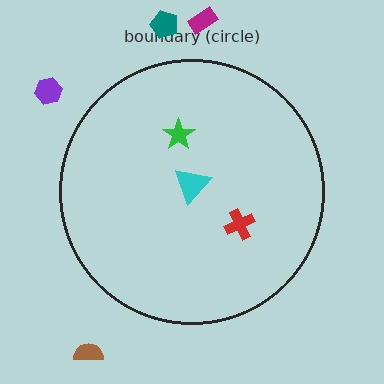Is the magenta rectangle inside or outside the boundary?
Outside.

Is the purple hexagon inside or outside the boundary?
Outside.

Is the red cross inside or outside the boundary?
Inside.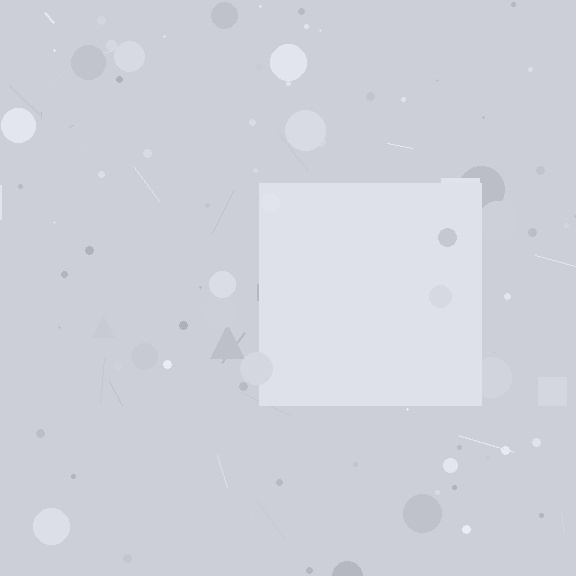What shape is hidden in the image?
A square is hidden in the image.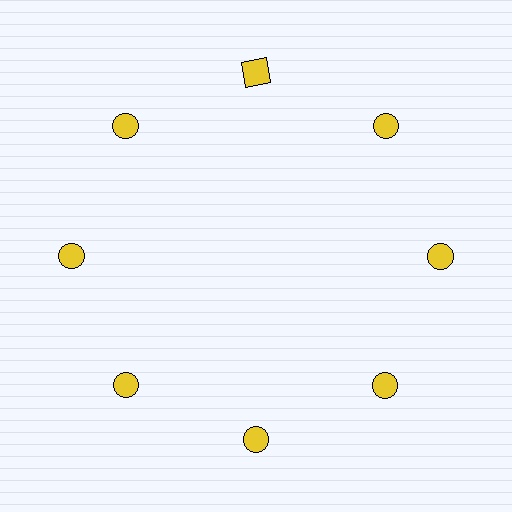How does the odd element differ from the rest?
It has a different shape: square instead of circle.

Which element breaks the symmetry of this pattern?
The yellow square at roughly the 12 o'clock position breaks the symmetry. All other shapes are yellow circles.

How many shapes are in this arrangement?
There are 8 shapes arranged in a ring pattern.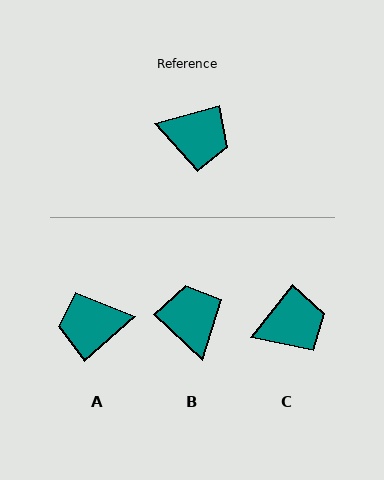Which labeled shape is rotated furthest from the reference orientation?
A, about 153 degrees away.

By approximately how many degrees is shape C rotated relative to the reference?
Approximately 37 degrees counter-clockwise.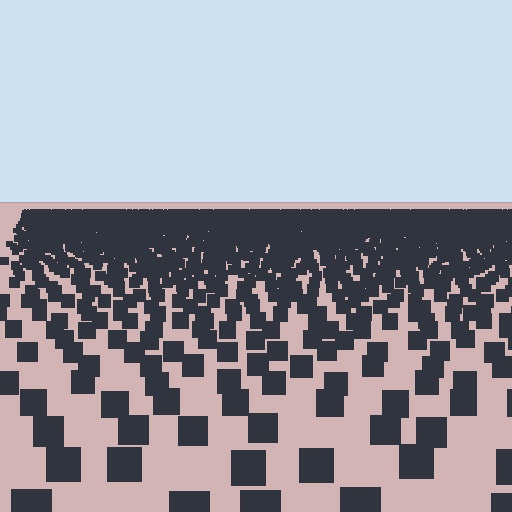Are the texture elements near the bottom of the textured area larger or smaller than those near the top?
Larger. Near the bottom, elements are closer to the viewer and appear at a bigger on-screen size.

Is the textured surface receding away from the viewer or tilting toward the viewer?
The surface is receding away from the viewer. Texture elements get smaller and denser toward the top.